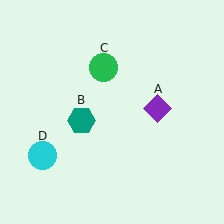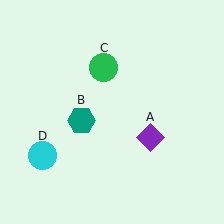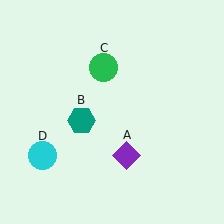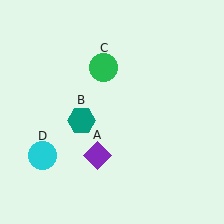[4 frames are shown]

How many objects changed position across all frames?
1 object changed position: purple diamond (object A).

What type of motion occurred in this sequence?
The purple diamond (object A) rotated clockwise around the center of the scene.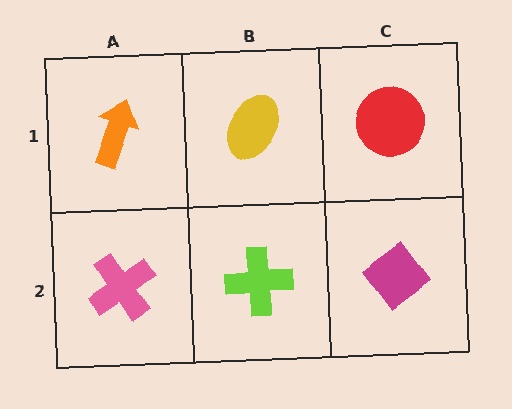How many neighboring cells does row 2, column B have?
3.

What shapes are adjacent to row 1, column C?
A magenta diamond (row 2, column C), a yellow ellipse (row 1, column B).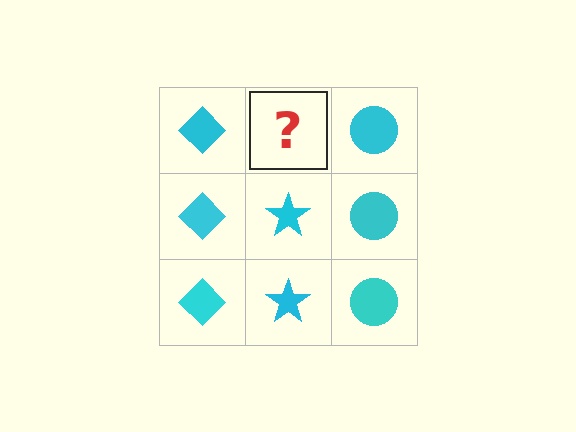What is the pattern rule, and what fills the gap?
The rule is that each column has a consistent shape. The gap should be filled with a cyan star.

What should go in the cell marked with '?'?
The missing cell should contain a cyan star.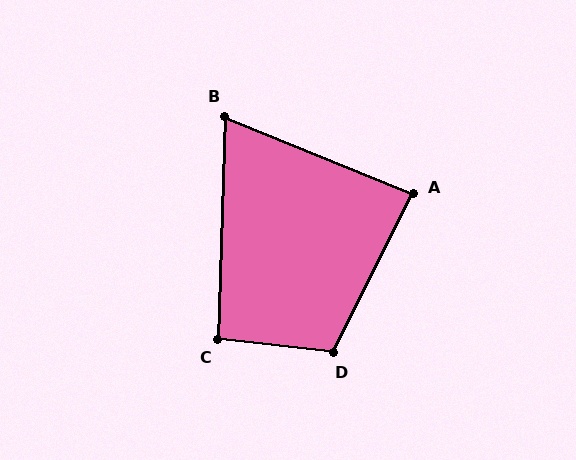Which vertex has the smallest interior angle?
B, at approximately 69 degrees.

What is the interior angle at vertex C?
Approximately 94 degrees (approximately right).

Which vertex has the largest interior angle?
D, at approximately 111 degrees.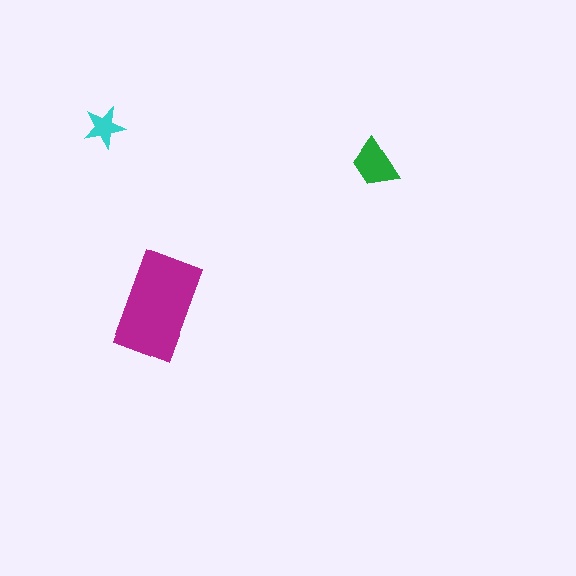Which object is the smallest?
The cyan star.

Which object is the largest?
The magenta rectangle.